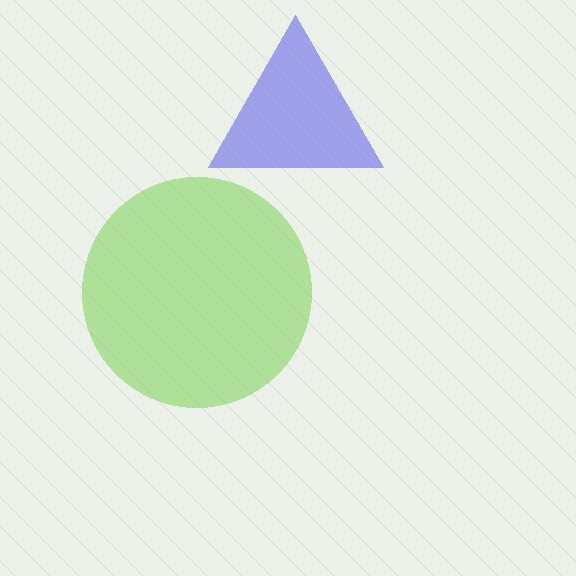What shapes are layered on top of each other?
The layered shapes are: a lime circle, a blue triangle.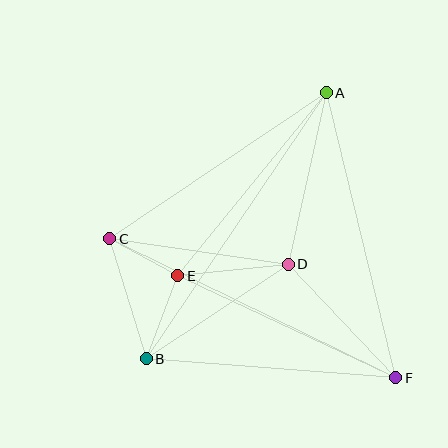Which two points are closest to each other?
Points C and E are closest to each other.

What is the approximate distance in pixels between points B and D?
The distance between B and D is approximately 170 pixels.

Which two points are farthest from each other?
Points A and B are farthest from each other.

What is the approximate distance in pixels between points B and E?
The distance between B and E is approximately 89 pixels.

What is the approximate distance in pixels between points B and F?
The distance between B and F is approximately 250 pixels.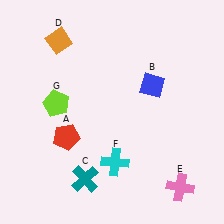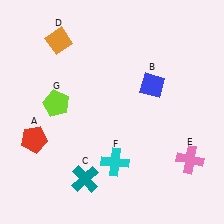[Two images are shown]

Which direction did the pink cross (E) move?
The pink cross (E) moved up.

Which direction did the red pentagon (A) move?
The red pentagon (A) moved left.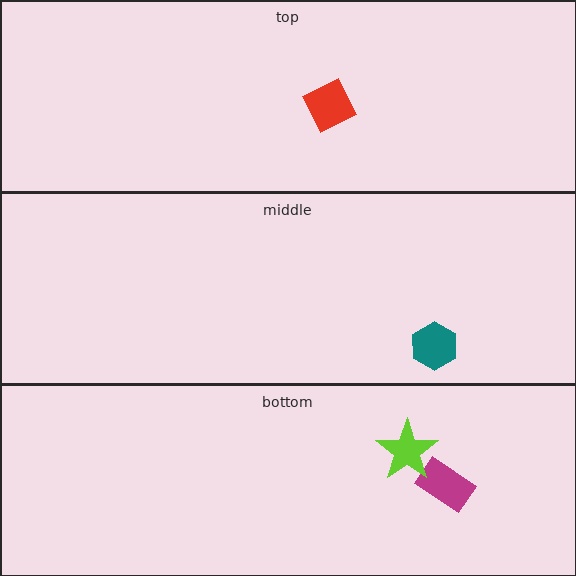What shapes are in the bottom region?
The magenta rectangle, the lime star.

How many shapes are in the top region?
1.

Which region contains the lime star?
The bottom region.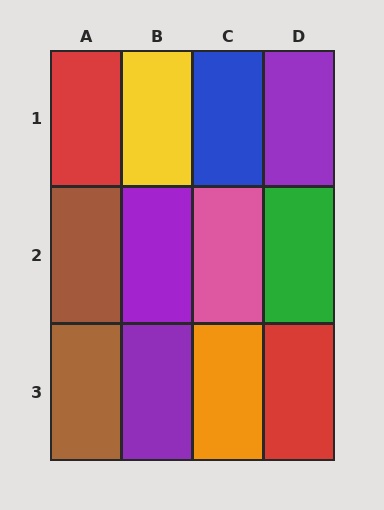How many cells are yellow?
1 cell is yellow.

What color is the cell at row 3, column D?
Red.